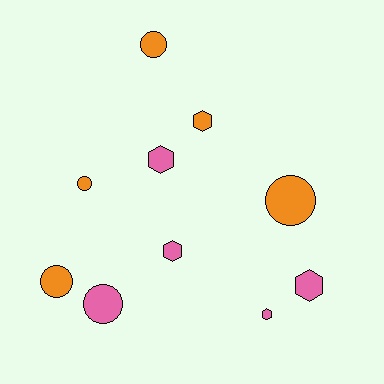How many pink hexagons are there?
There are 4 pink hexagons.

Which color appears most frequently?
Orange, with 5 objects.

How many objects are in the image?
There are 10 objects.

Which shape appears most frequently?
Hexagon, with 5 objects.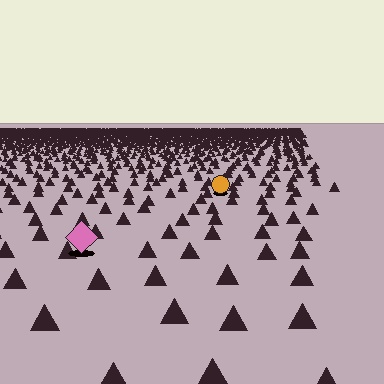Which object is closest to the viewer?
The pink diamond is closest. The texture marks near it are larger and more spread out.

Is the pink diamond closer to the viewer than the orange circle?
Yes. The pink diamond is closer — you can tell from the texture gradient: the ground texture is coarser near it.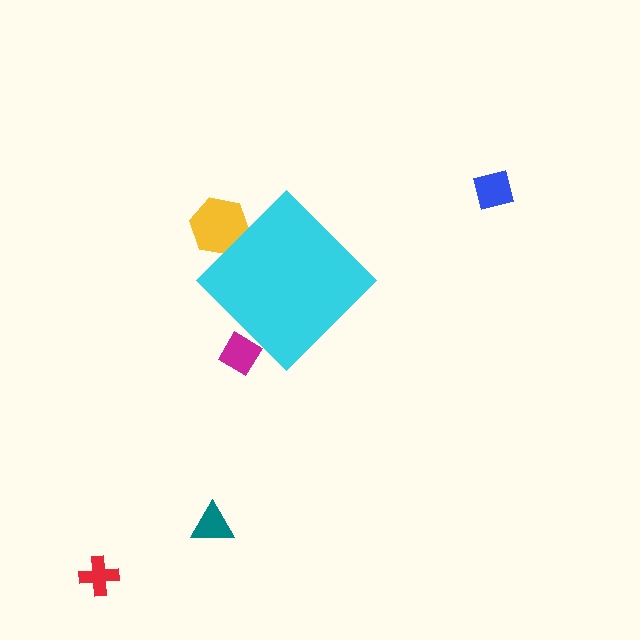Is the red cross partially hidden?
No, the red cross is fully visible.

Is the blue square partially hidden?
No, the blue square is fully visible.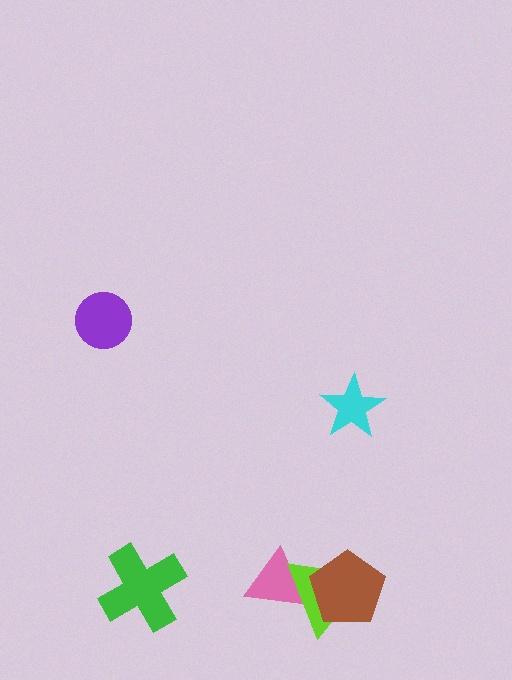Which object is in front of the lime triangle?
The brown pentagon is in front of the lime triangle.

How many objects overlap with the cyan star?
0 objects overlap with the cyan star.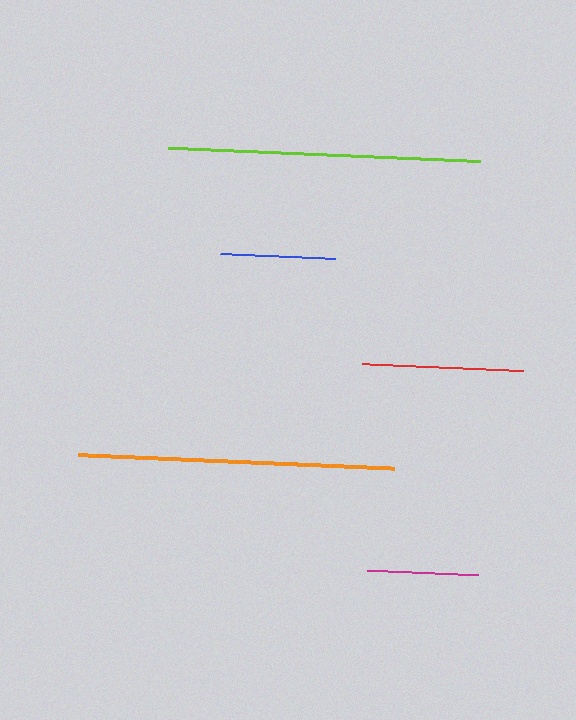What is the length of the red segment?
The red segment is approximately 162 pixels long.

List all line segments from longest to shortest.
From longest to shortest: orange, lime, red, blue, magenta.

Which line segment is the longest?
The orange line is the longest at approximately 317 pixels.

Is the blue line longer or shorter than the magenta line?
The blue line is longer than the magenta line.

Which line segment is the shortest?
The magenta line is the shortest at approximately 110 pixels.